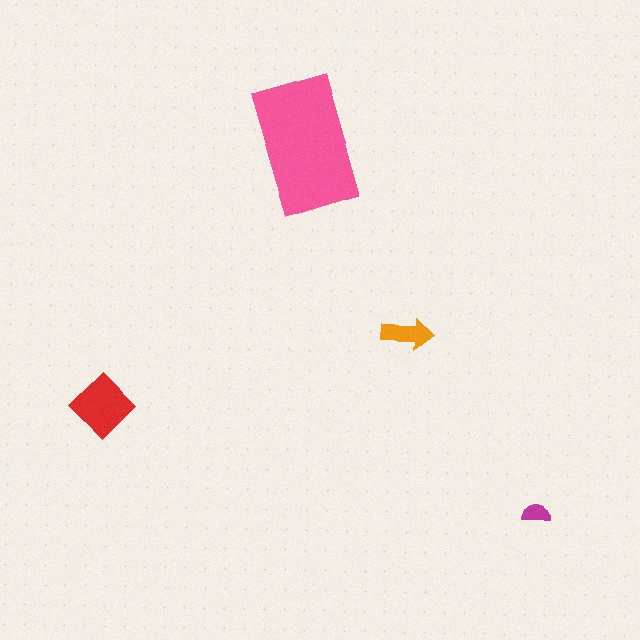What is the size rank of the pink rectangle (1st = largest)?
1st.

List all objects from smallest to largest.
The magenta semicircle, the orange arrow, the red diamond, the pink rectangle.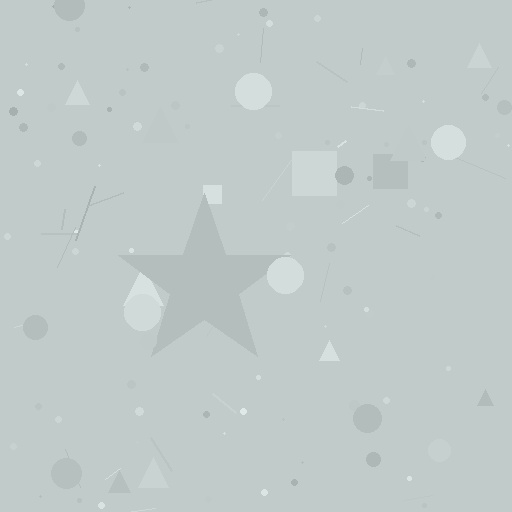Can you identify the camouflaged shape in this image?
The camouflaged shape is a star.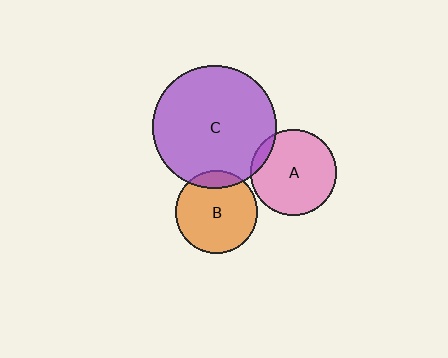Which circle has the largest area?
Circle C (purple).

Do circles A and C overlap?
Yes.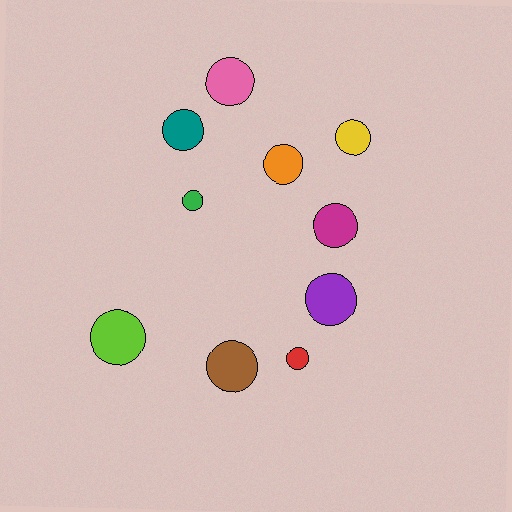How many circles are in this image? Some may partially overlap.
There are 10 circles.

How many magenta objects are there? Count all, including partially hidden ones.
There is 1 magenta object.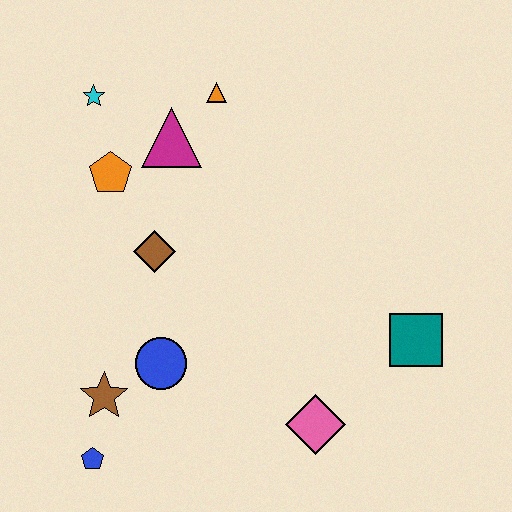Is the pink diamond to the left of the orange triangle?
No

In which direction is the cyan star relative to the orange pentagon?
The cyan star is above the orange pentagon.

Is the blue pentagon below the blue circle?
Yes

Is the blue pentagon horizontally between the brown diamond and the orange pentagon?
No